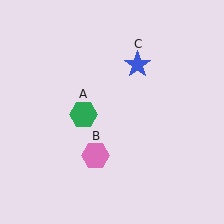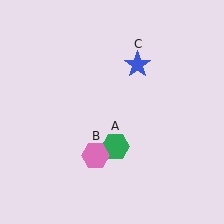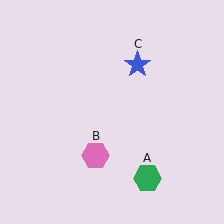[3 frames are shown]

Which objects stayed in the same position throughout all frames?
Pink hexagon (object B) and blue star (object C) remained stationary.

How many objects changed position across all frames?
1 object changed position: green hexagon (object A).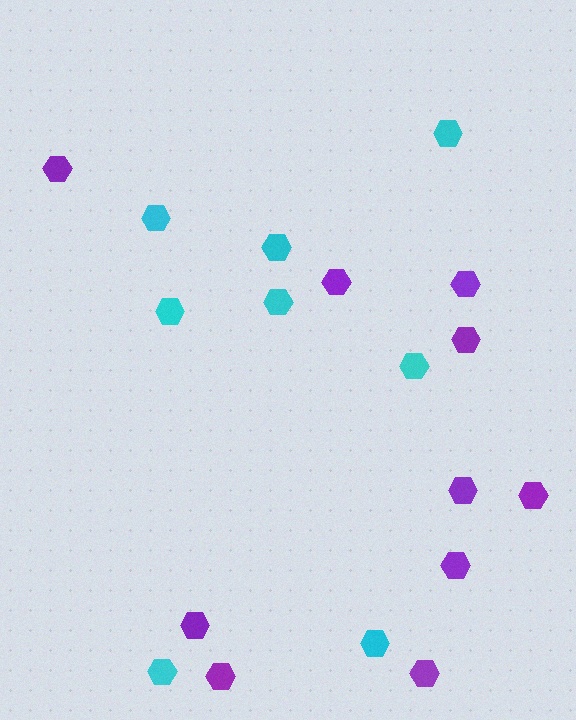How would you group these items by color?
There are 2 groups: one group of cyan hexagons (8) and one group of purple hexagons (10).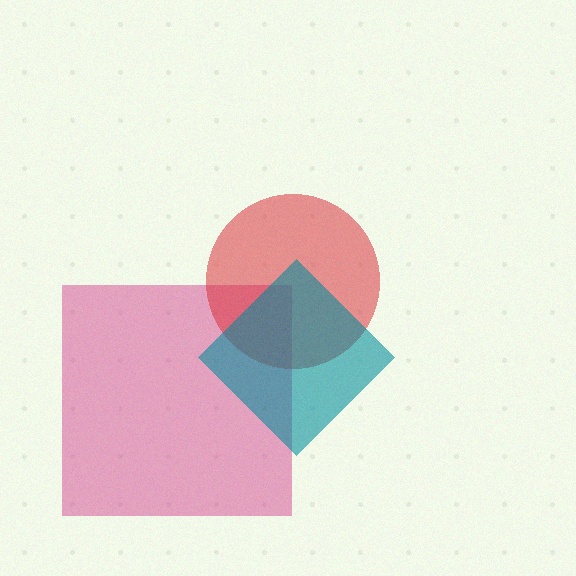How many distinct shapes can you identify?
There are 3 distinct shapes: a magenta square, a red circle, a teal diamond.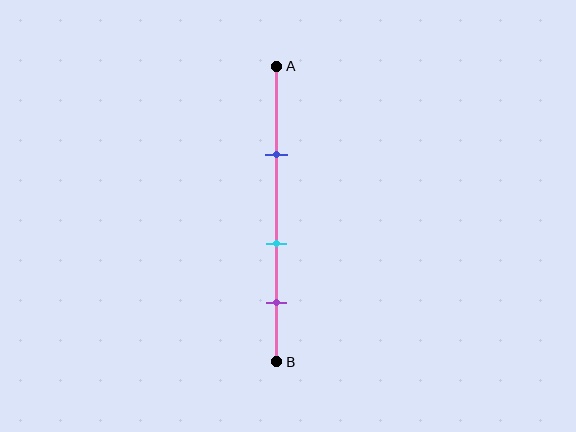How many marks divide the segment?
There are 3 marks dividing the segment.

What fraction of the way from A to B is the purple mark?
The purple mark is approximately 80% (0.8) of the way from A to B.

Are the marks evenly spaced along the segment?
Yes, the marks are approximately evenly spaced.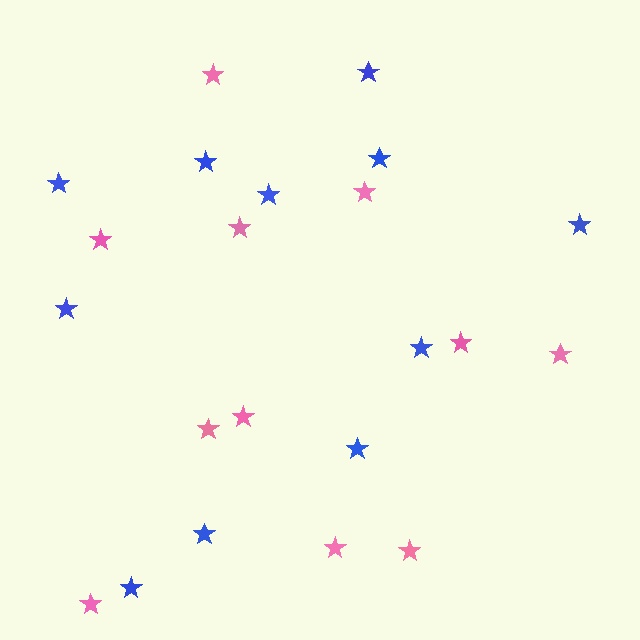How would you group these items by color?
There are 2 groups: one group of pink stars (11) and one group of blue stars (11).